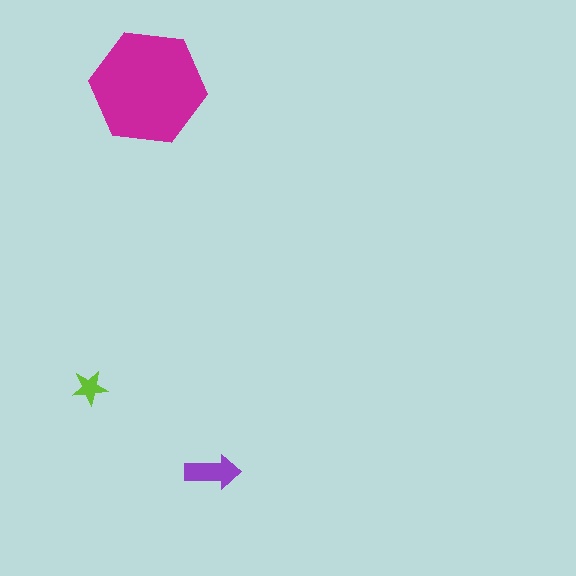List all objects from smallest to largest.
The lime star, the purple arrow, the magenta hexagon.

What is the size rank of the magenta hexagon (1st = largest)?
1st.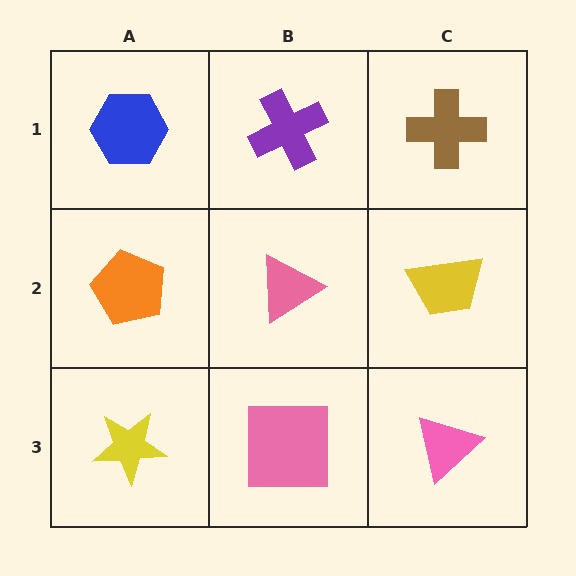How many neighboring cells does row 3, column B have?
3.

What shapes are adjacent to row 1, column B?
A pink triangle (row 2, column B), a blue hexagon (row 1, column A), a brown cross (row 1, column C).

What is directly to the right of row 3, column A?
A pink square.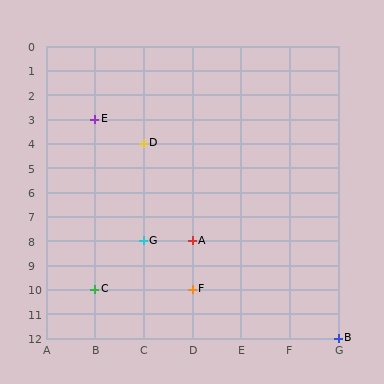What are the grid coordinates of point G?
Point G is at grid coordinates (C, 8).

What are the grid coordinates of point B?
Point B is at grid coordinates (G, 12).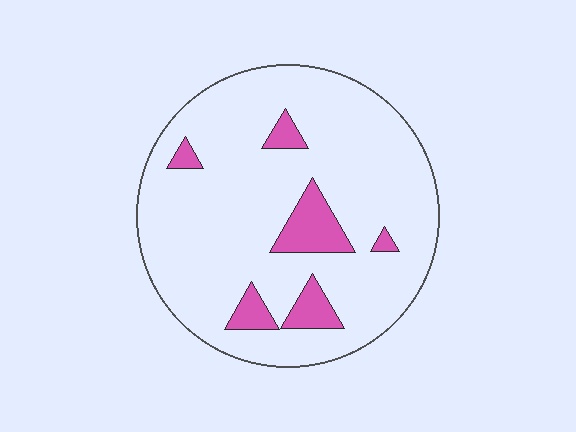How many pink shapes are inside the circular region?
6.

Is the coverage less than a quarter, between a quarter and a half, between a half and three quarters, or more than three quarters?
Less than a quarter.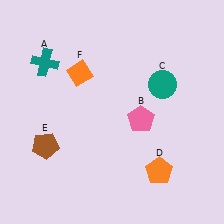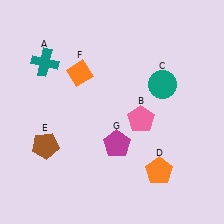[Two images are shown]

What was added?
A magenta pentagon (G) was added in Image 2.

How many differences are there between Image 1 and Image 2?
There is 1 difference between the two images.